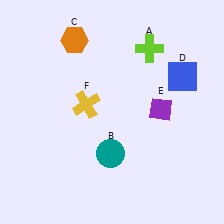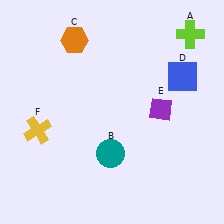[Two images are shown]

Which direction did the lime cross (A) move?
The lime cross (A) moved right.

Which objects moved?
The objects that moved are: the lime cross (A), the yellow cross (F).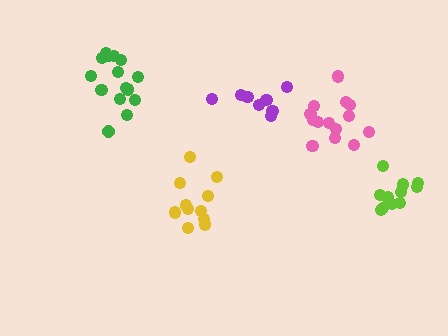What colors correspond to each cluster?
The clusters are colored: green, yellow, lime, purple, pink.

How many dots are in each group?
Group 1: 15 dots, Group 2: 11 dots, Group 3: 12 dots, Group 4: 9 dots, Group 5: 14 dots (61 total).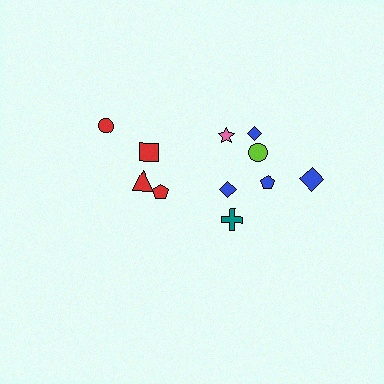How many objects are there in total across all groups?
There are 11 objects.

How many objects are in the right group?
There are 7 objects.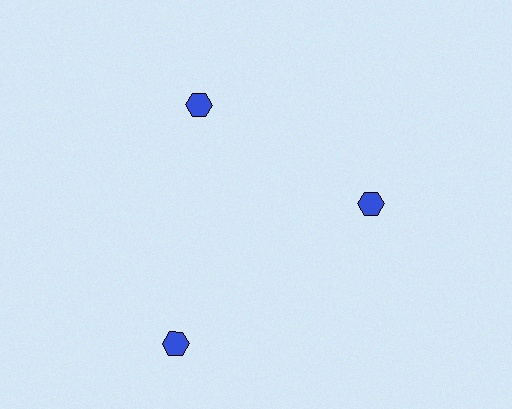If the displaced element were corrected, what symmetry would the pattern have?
It would have 3-fold rotational symmetry — the pattern would map onto itself every 120 degrees.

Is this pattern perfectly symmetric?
No. The 3 blue hexagons are arranged in a ring, but one element near the 7 o'clock position is pushed outward from the center, breaking the 3-fold rotational symmetry.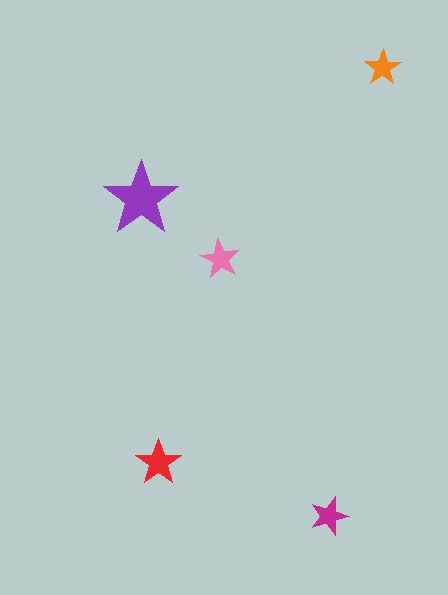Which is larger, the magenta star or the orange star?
The magenta one.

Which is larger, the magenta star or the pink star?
The pink one.